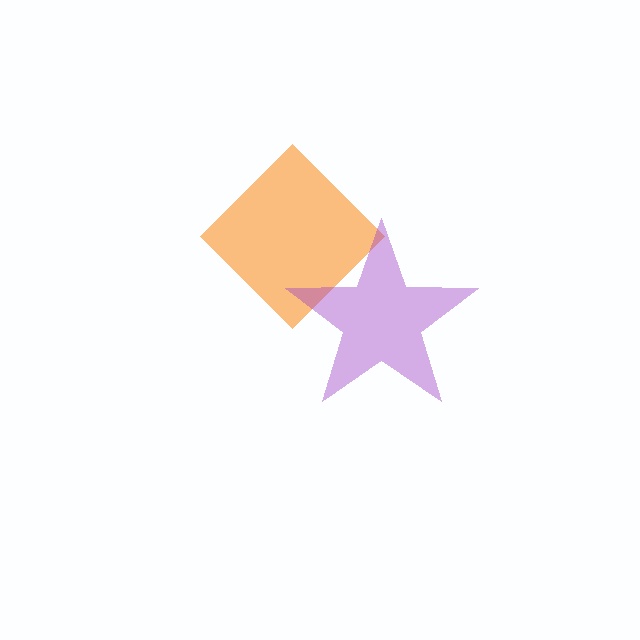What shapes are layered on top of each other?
The layered shapes are: an orange diamond, a purple star.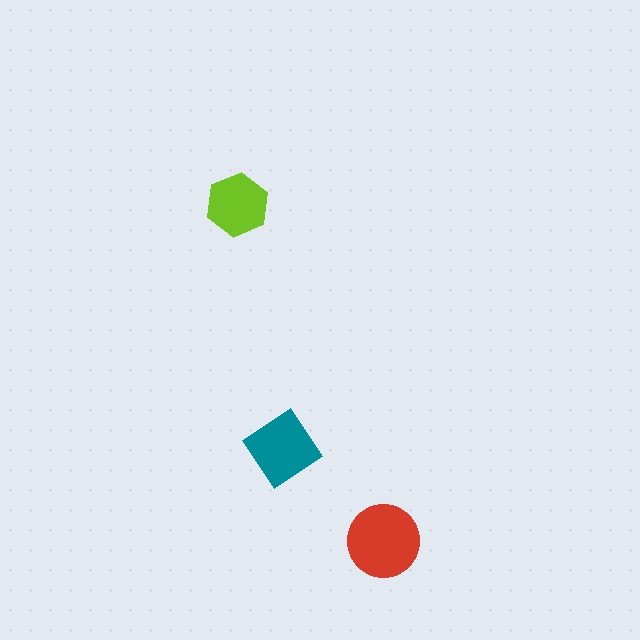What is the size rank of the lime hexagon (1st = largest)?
3rd.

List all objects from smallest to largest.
The lime hexagon, the teal diamond, the red circle.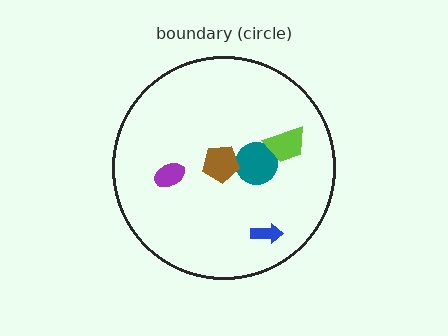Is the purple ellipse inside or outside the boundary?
Inside.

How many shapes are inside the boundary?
5 inside, 0 outside.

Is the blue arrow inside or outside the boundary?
Inside.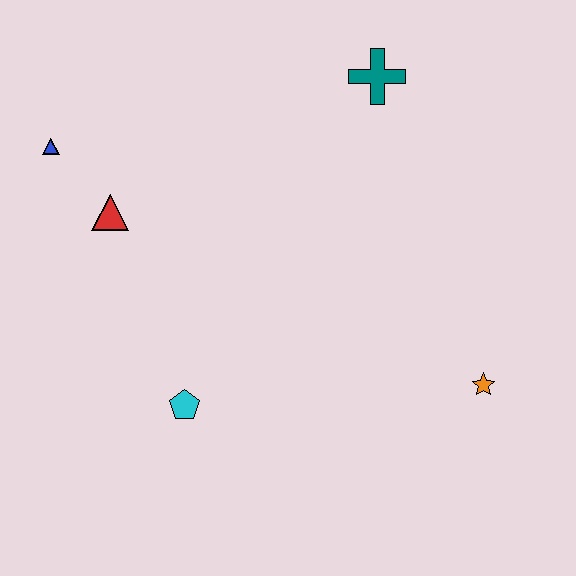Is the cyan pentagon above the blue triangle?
No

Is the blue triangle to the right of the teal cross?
No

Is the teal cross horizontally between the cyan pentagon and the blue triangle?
No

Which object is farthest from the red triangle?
The orange star is farthest from the red triangle.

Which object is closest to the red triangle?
The blue triangle is closest to the red triangle.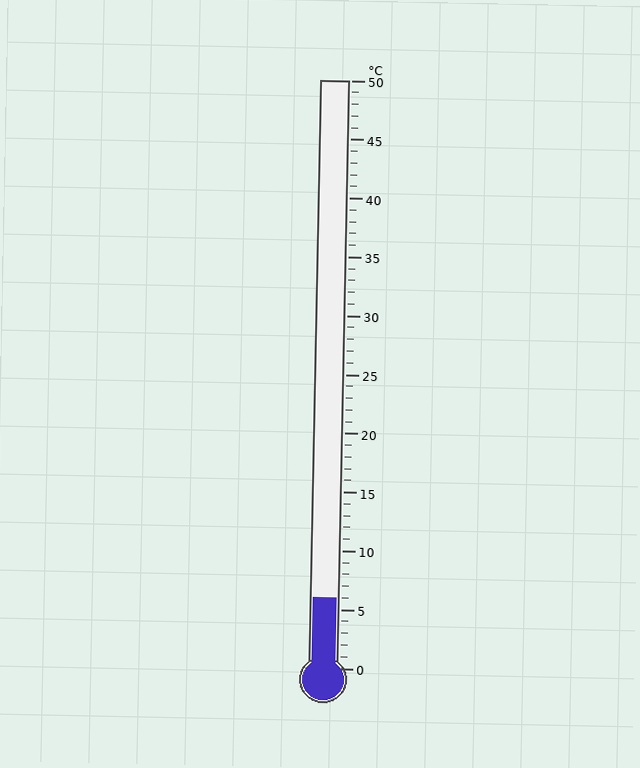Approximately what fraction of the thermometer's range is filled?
The thermometer is filled to approximately 10% of its range.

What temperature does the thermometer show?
The thermometer shows approximately 6°C.